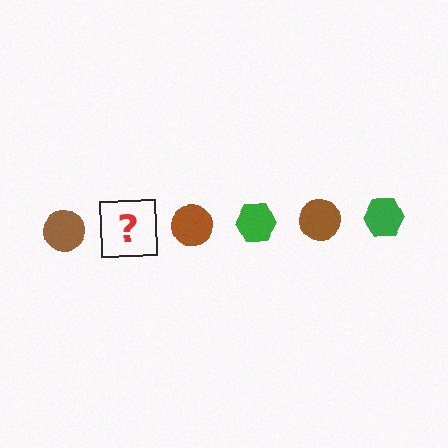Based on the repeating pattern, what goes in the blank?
The blank should be a green hexagon.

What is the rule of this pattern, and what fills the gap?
The rule is that the pattern alternates between brown circle and green hexagon. The gap should be filled with a green hexagon.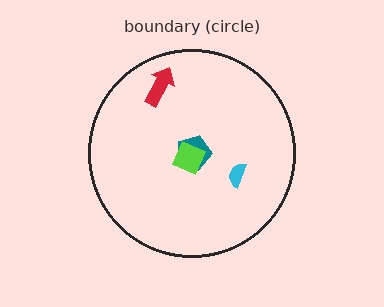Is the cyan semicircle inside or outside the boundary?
Inside.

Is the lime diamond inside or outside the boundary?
Inside.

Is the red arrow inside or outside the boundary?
Inside.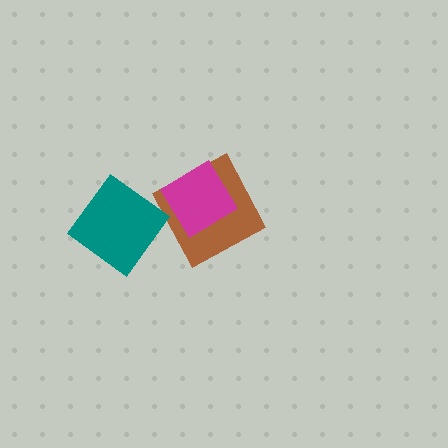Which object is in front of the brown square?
The magenta diamond is in front of the brown square.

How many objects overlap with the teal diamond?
0 objects overlap with the teal diamond.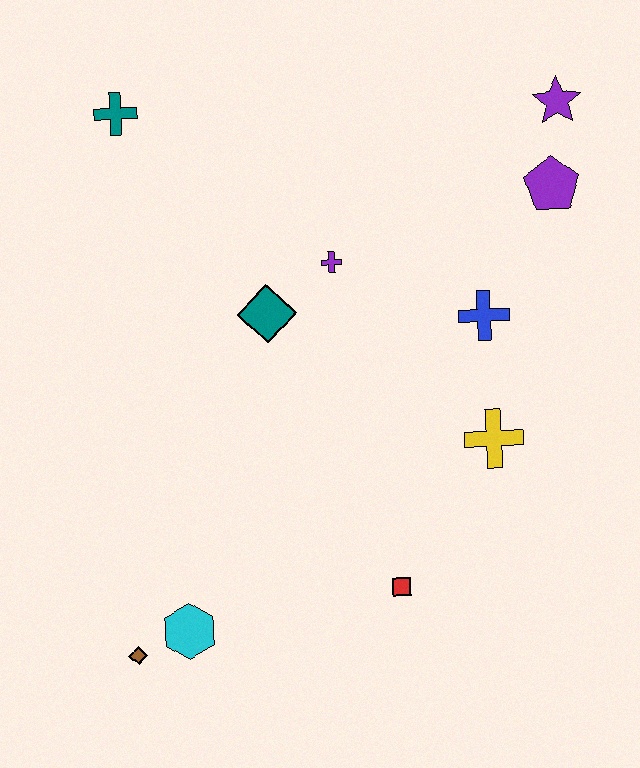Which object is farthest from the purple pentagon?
The brown diamond is farthest from the purple pentagon.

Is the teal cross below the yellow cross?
No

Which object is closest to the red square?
The yellow cross is closest to the red square.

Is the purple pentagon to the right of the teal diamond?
Yes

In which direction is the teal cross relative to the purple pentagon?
The teal cross is to the left of the purple pentagon.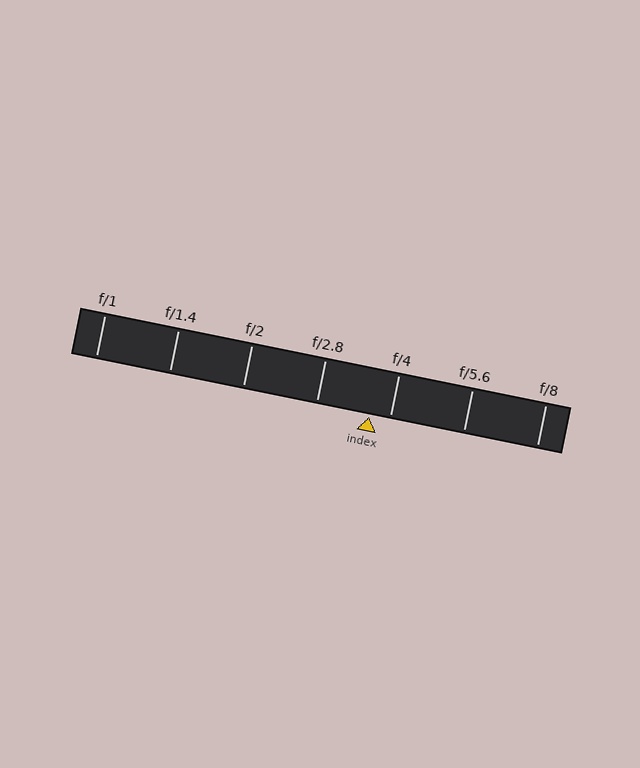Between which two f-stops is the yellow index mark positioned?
The index mark is between f/2.8 and f/4.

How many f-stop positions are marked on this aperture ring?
There are 7 f-stop positions marked.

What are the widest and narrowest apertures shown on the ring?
The widest aperture shown is f/1 and the narrowest is f/8.